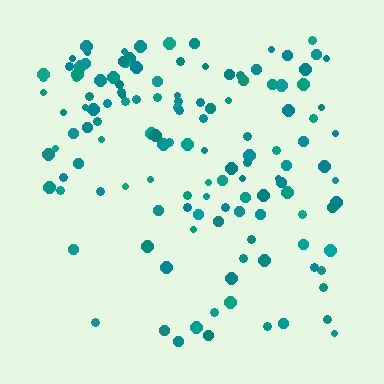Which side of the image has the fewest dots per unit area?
The bottom.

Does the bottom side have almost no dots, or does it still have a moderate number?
Still a moderate number, just noticeably fewer than the top.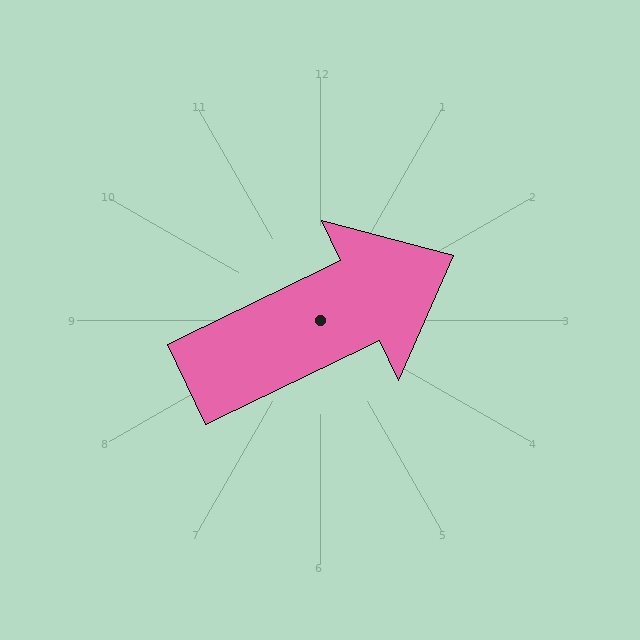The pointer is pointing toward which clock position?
Roughly 2 o'clock.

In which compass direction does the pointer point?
Northeast.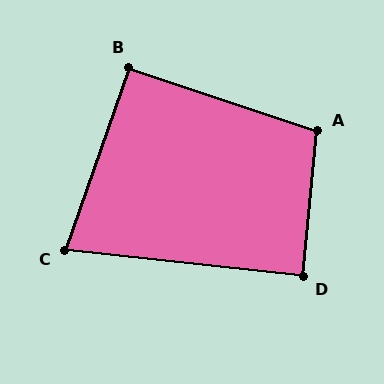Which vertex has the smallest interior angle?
C, at approximately 77 degrees.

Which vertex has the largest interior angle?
A, at approximately 103 degrees.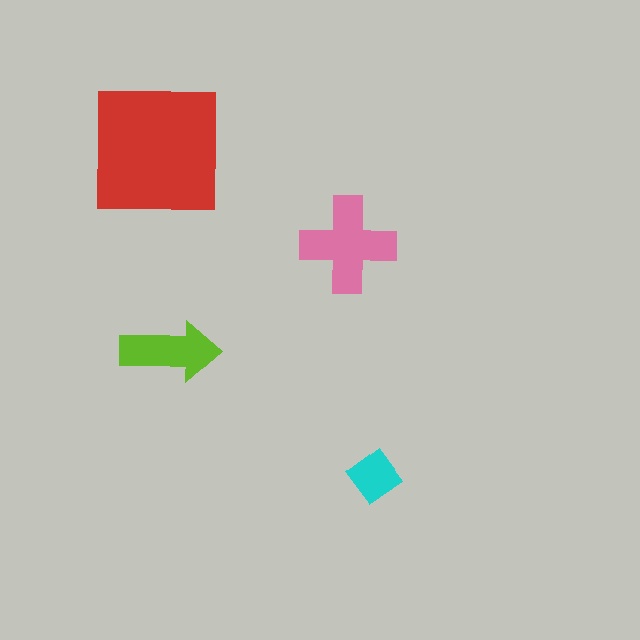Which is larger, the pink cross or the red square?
The red square.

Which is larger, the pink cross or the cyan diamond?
The pink cross.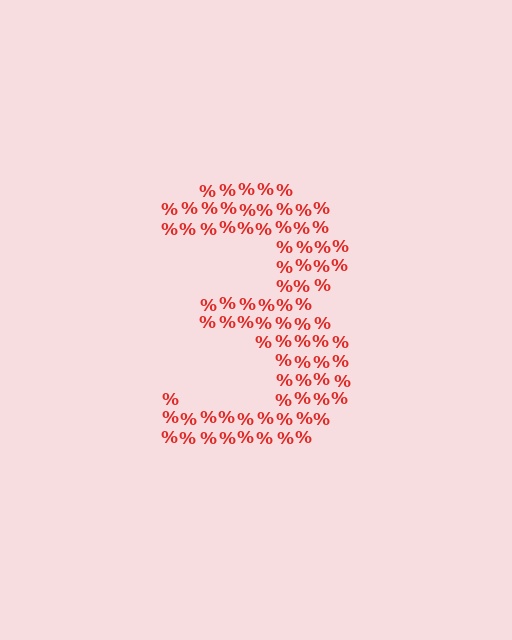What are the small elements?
The small elements are percent signs.